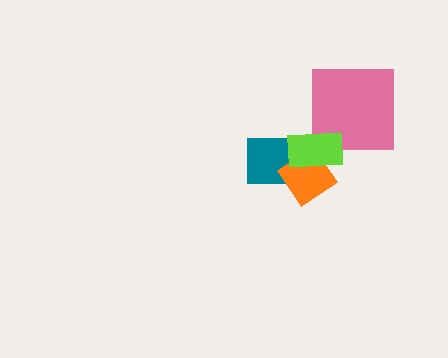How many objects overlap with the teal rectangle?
2 objects overlap with the teal rectangle.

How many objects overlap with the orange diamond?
2 objects overlap with the orange diamond.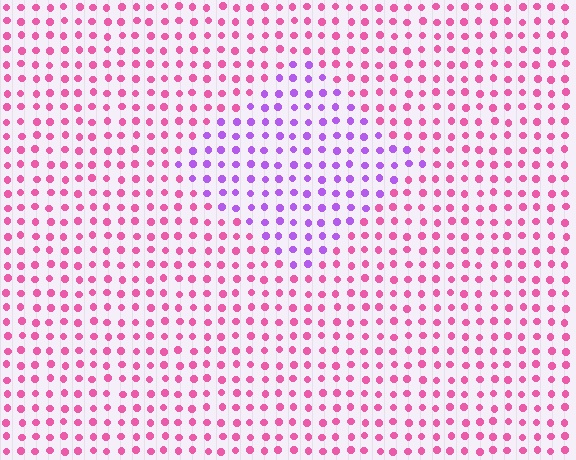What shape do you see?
I see a diamond.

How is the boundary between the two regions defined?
The boundary is defined purely by a slight shift in hue (about 50 degrees). Spacing, size, and orientation are identical on both sides.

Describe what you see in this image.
The image is filled with small pink elements in a uniform arrangement. A diamond-shaped region is visible where the elements are tinted to a slightly different hue, forming a subtle color boundary.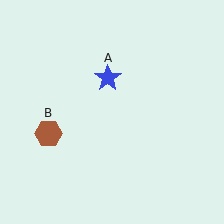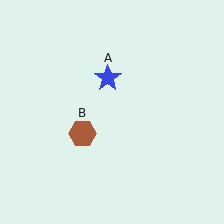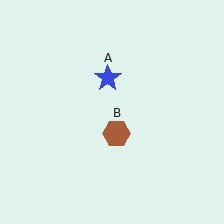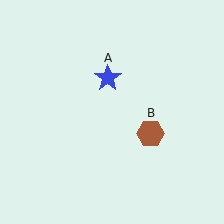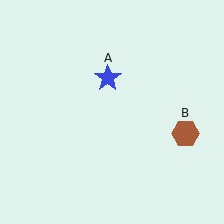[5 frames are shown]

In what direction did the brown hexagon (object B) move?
The brown hexagon (object B) moved right.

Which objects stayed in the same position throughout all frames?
Blue star (object A) remained stationary.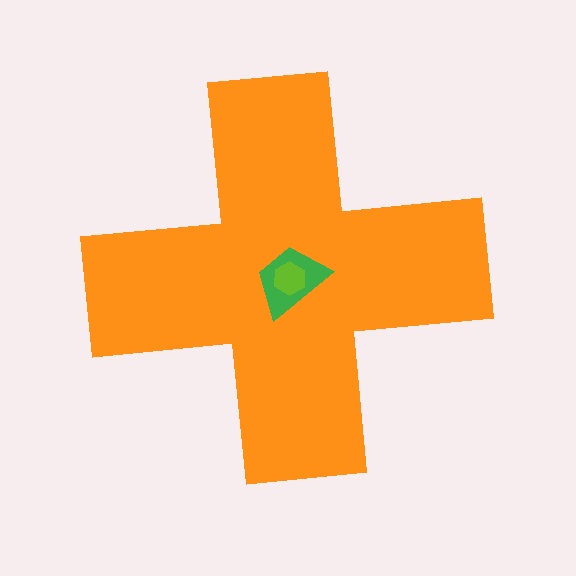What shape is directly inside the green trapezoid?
The lime hexagon.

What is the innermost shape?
The lime hexagon.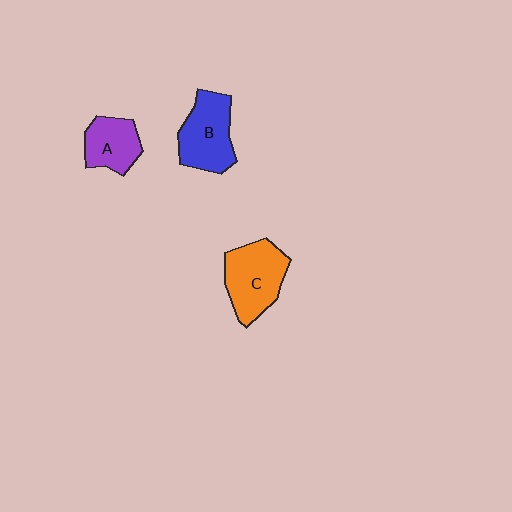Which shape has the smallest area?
Shape A (purple).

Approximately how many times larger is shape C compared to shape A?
Approximately 1.4 times.